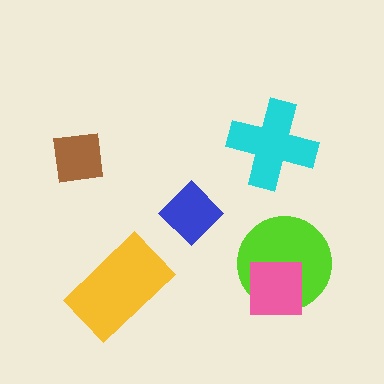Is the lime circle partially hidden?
Yes, it is partially covered by another shape.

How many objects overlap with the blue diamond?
0 objects overlap with the blue diamond.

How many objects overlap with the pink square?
1 object overlaps with the pink square.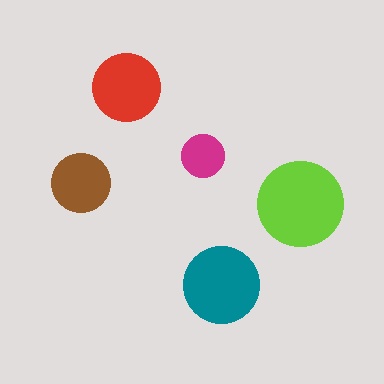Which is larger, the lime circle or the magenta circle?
The lime one.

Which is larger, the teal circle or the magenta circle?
The teal one.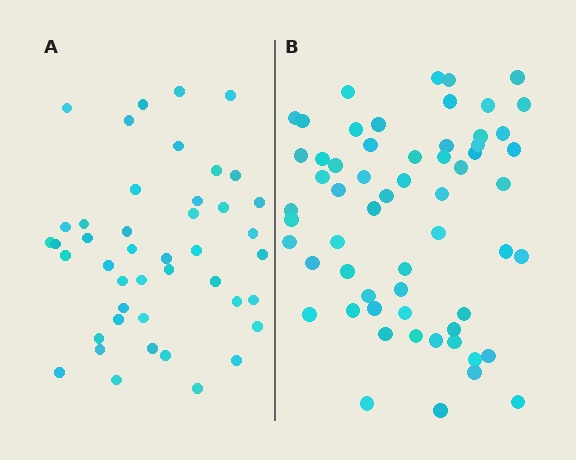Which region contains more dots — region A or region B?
Region B (the right region) has more dots.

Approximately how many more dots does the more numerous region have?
Region B has approximately 15 more dots than region A.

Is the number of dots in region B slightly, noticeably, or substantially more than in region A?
Region B has noticeably more, but not dramatically so. The ratio is roughly 1.4 to 1.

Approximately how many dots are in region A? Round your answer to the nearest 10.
About 40 dots. (The exact count is 44, which rounds to 40.)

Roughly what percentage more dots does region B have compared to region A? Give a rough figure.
About 35% more.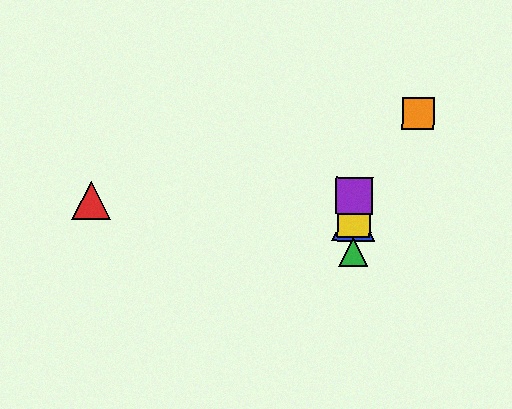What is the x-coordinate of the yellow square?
The yellow square is at x≈354.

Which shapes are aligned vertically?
The blue triangle, the green triangle, the yellow square, the purple square are aligned vertically.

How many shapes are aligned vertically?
4 shapes (the blue triangle, the green triangle, the yellow square, the purple square) are aligned vertically.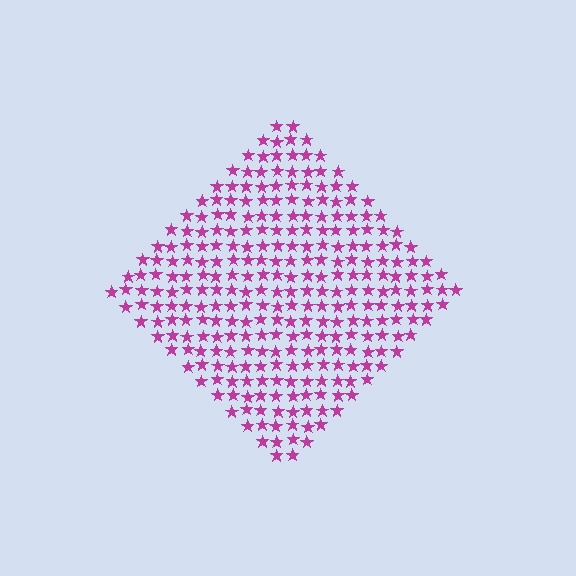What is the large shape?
The large shape is a diamond.